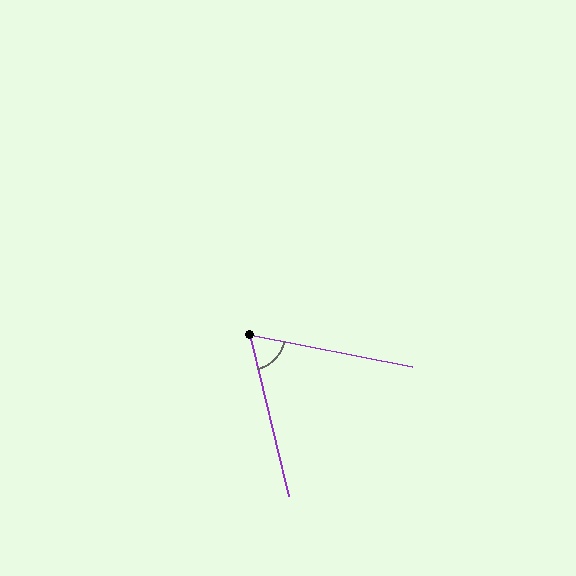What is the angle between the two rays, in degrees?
Approximately 65 degrees.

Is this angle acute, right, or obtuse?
It is acute.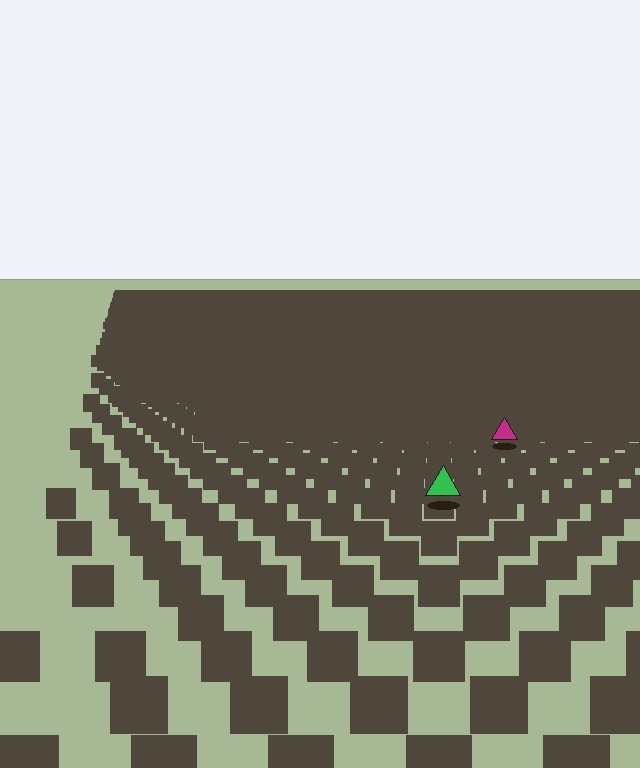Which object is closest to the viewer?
The green triangle is closest. The texture marks near it are larger and more spread out.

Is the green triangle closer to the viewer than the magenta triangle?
Yes. The green triangle is closer — you can tell from the texture gradient: the ground texture is coarser near it.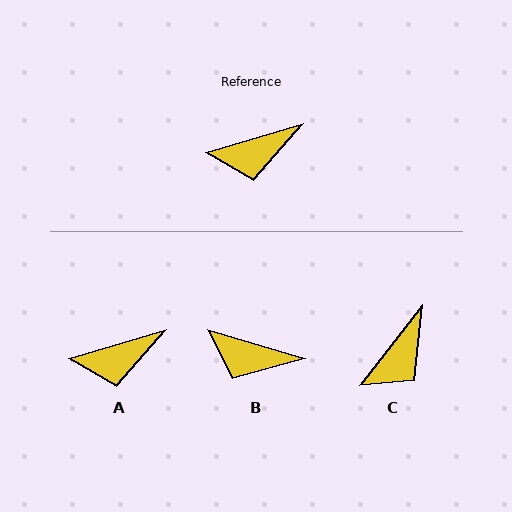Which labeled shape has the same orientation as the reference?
A.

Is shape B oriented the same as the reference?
No, it is off by about 33 degrees.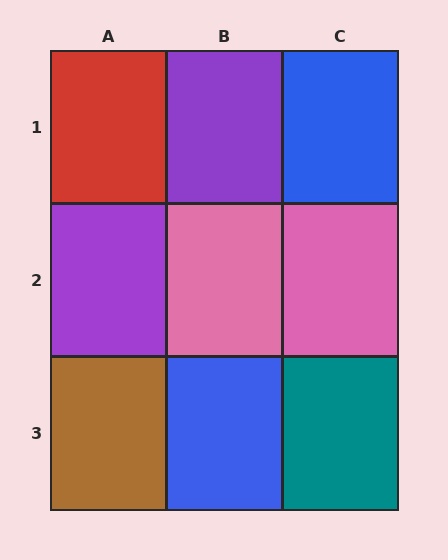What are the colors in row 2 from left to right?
Purple, pink, pink.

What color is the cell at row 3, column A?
Brown.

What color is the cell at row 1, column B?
Purple.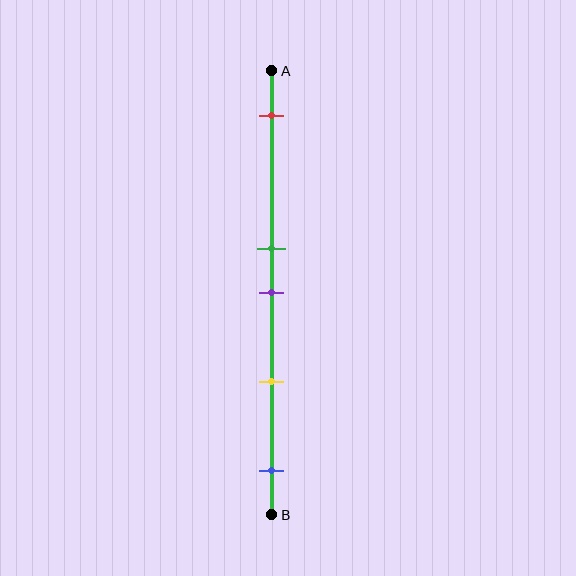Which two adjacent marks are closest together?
The green and purple marks are the closest adjacent pair.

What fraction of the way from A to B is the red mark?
The red mark is approximately 10% (0.1) of the way from A to B.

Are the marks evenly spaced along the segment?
No, the marks are not evenly spaced.